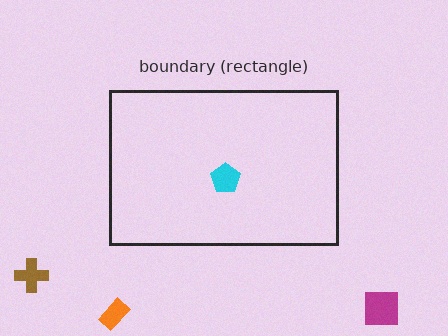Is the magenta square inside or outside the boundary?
Outside.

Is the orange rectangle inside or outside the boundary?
Outside.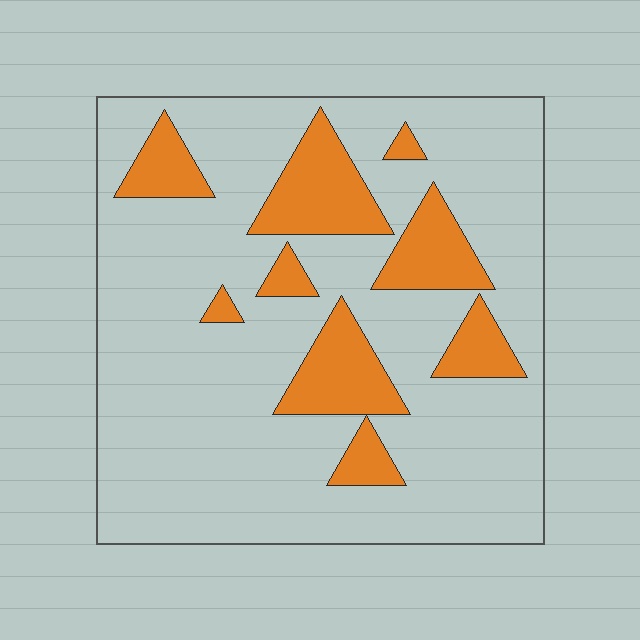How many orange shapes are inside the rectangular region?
9.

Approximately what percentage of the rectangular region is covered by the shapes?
Approximately 20%.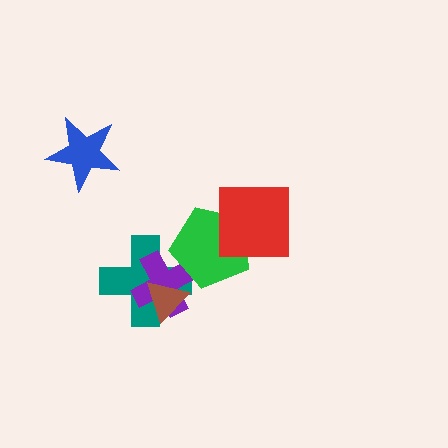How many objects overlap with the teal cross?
3 objects overlap with the teal cross.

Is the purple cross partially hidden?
Yes, it is partially covered by another shape.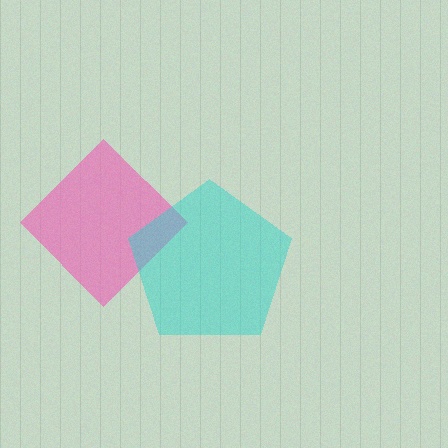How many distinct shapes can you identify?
There are 2 distinct shapes: a pink diamond, a cyan pentagon.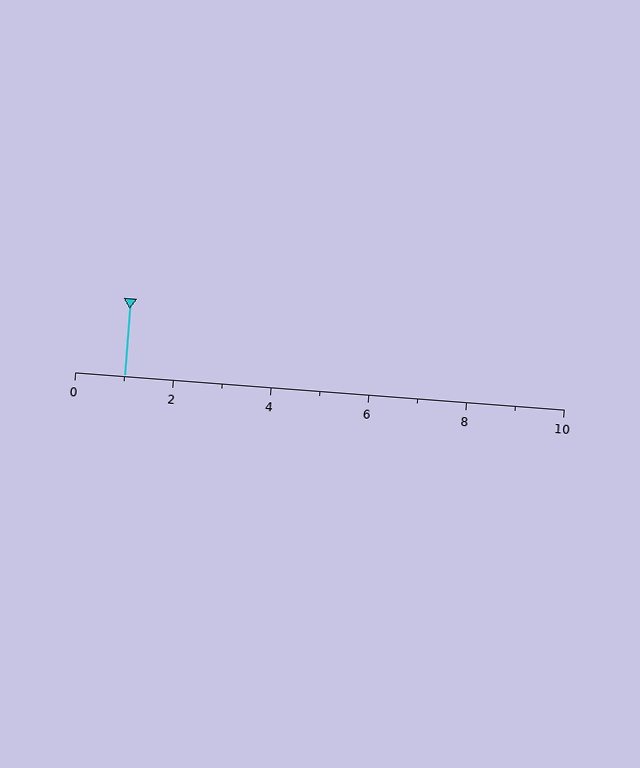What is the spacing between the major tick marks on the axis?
The major ticks are spaced 2 apart.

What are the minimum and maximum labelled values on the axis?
The axis runs from 0 to 10.